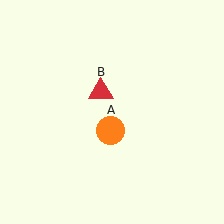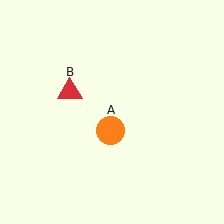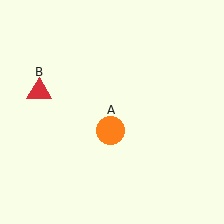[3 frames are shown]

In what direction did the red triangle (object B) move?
The red triangle (object B) moved left.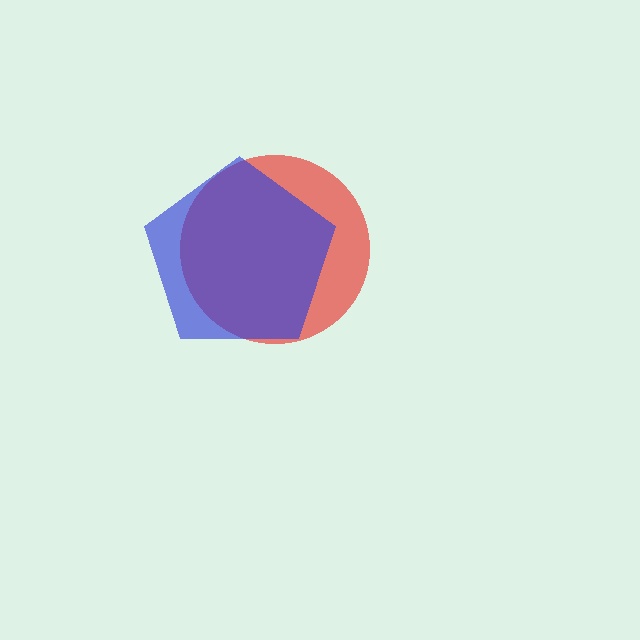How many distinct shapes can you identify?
There are 2 distinct shapes: a red circle, a blue pentagon.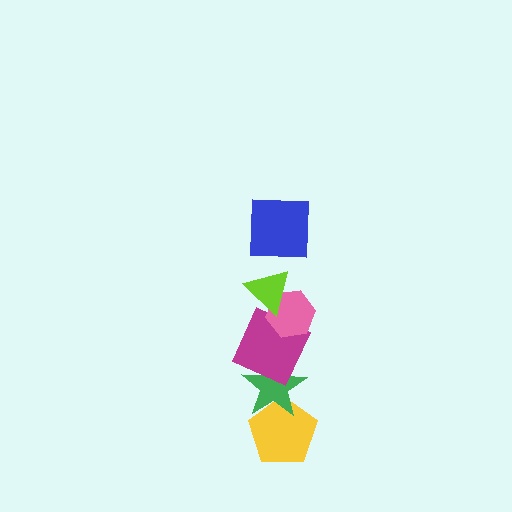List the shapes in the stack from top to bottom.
From top to bottom: the blue square, the lime triangle, the pink hexagon, the magenta square, the green star, the yellow pentagon.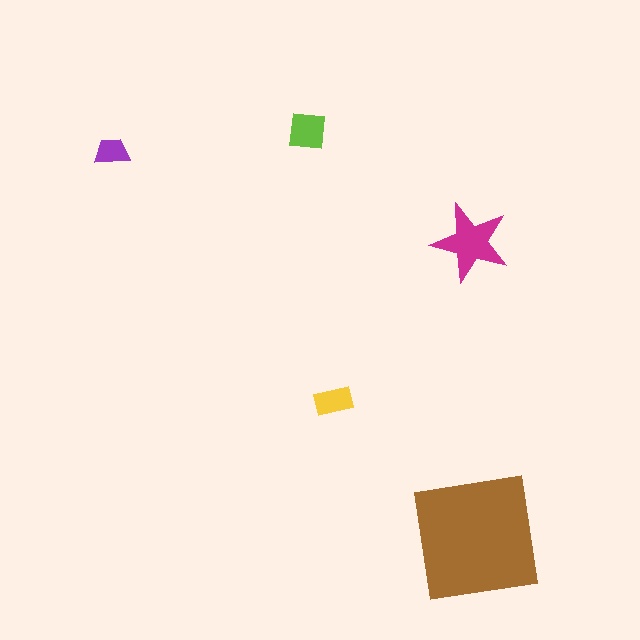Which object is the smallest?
The purple trapezoid.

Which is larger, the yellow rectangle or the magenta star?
The magenta star.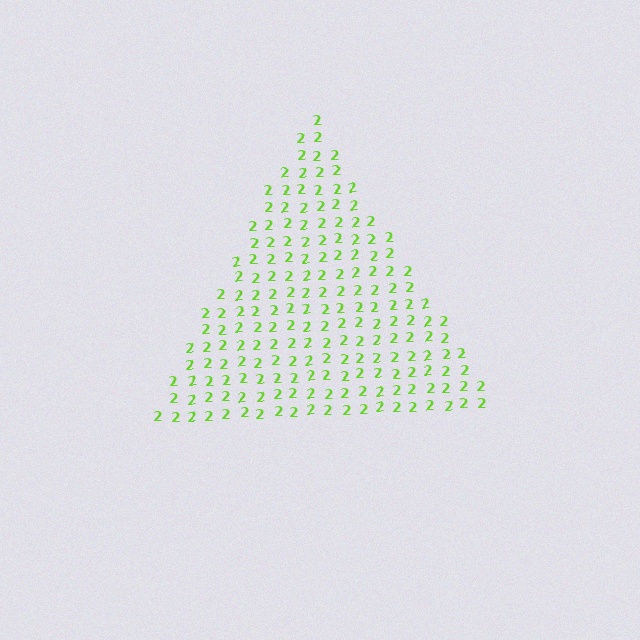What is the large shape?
The large shape is a triangle.